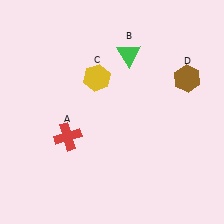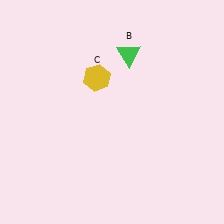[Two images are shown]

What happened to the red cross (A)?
The red cross (A) was removed in Image 2. It was in the bottom-left area of Image 1.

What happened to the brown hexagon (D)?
The brown hexagon (D) was removed in Image 2. It was in the top-right area of Image 1.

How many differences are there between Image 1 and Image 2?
There are 2 differences between the two images.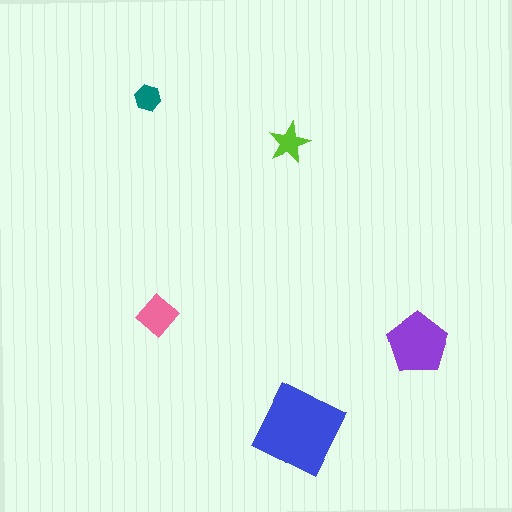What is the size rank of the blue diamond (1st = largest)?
1st.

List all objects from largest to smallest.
The blue diamond, the purple pentagon, the pink diamond, the lime star, the teal hexagon.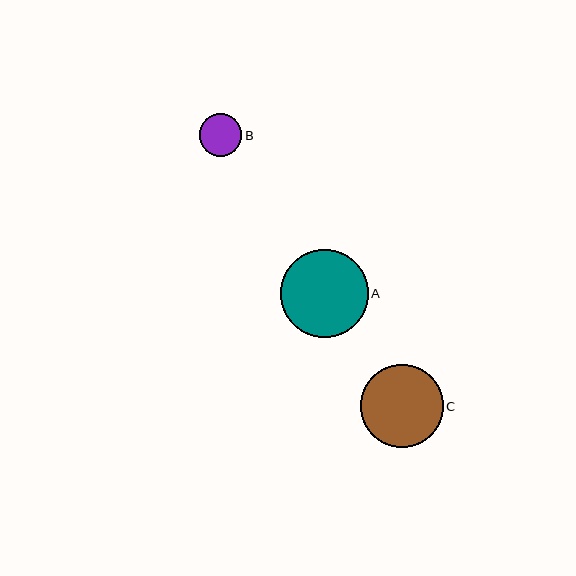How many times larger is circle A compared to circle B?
Circle A is approximately 2.1 times the size of circle B.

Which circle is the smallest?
Circle B is the smallest with a size of approximately 43 pixels.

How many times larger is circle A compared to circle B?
Circle A is approximately 2.1 times the size of circle B.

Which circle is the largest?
Circle A is the largest with a size of approximately 88 pixels.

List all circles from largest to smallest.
From largest to smallest: A, C, B.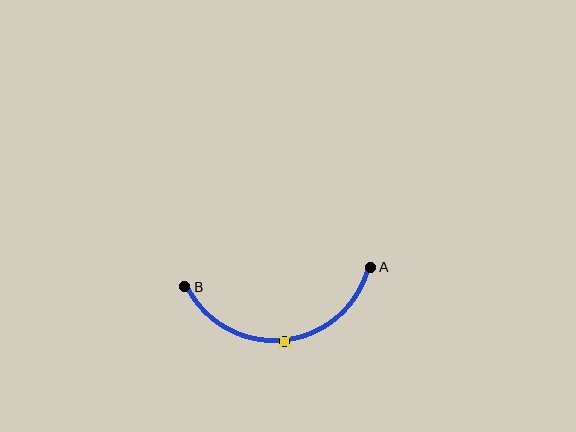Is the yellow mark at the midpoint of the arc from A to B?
Yes. The yellow mark lies on the arc at equal arc-length from both A and B — it is the arc midpoint.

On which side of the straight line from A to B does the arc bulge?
The arc bulges below the straight line connecting A and B.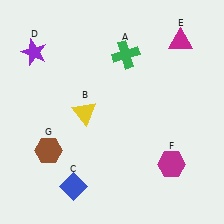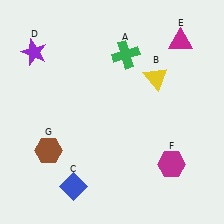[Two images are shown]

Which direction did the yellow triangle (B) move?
The yellow triangle (B) moved right.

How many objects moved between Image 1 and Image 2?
1 object moved between the two images.